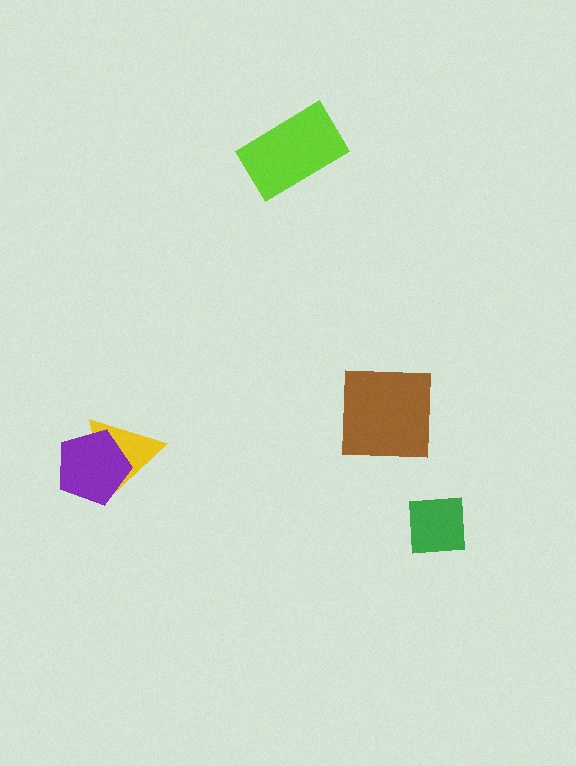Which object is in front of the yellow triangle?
The purple pentagon is in front of the yellow triangle.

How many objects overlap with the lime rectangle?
0 objects overlap with the lime rectangle.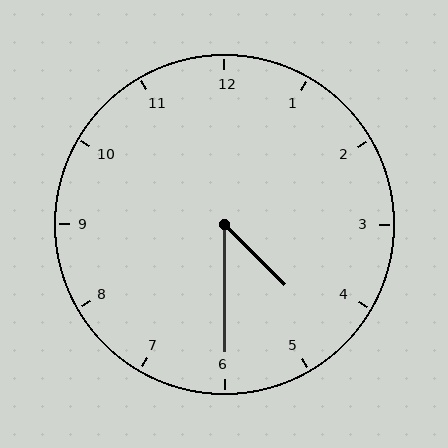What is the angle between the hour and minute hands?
Approximately 45 degrees.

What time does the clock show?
4:30.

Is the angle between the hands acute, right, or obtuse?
It is acute.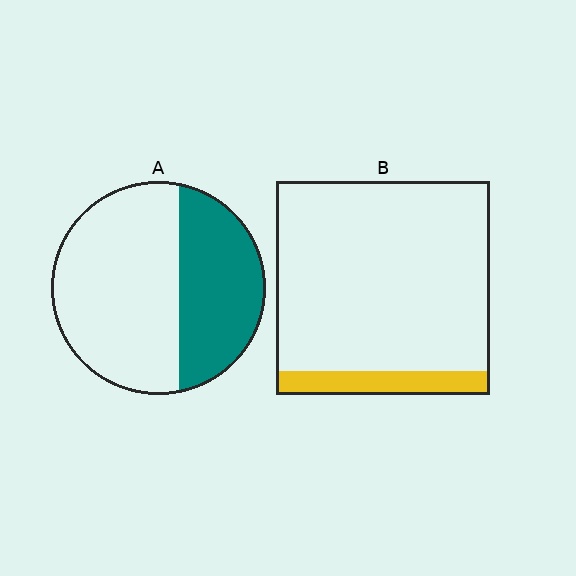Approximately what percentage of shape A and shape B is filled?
A is approximately 40% and B is approximately 10%.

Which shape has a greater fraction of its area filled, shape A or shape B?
Shape A.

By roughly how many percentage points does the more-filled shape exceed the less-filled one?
By roughly 25 percentage points (A over B).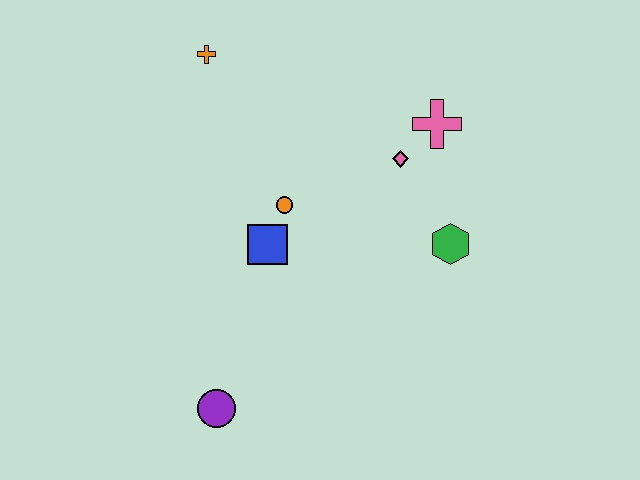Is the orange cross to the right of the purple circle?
No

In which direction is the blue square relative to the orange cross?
The blue square is below the orange cross.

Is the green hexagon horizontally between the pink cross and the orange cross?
No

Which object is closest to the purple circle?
The blue square is closest to the purple circle.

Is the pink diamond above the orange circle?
Yes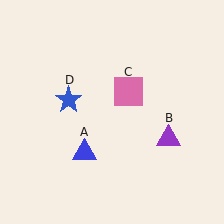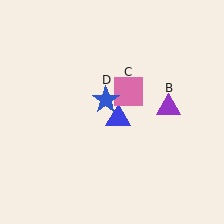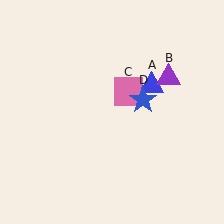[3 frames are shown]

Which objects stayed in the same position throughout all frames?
Pink square (object C) remained stationary.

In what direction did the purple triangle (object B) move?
The purple triangle (object B) moved up.